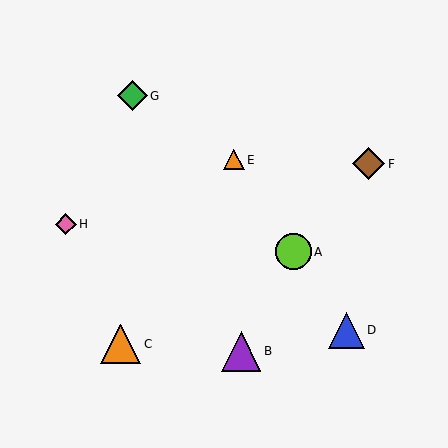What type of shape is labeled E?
Shape E is an orange triangle.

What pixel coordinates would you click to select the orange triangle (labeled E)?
Click at (234, 160) to select the orange triangle E.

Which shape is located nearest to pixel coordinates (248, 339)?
The purple triangle (labeled B) at (241, 351) is nearest to that location.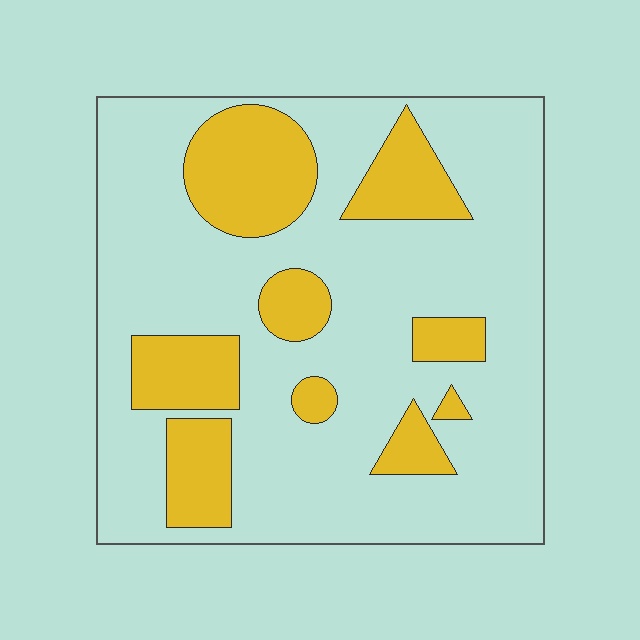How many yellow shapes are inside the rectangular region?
9.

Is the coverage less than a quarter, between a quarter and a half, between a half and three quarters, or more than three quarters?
Between a quarter and a half.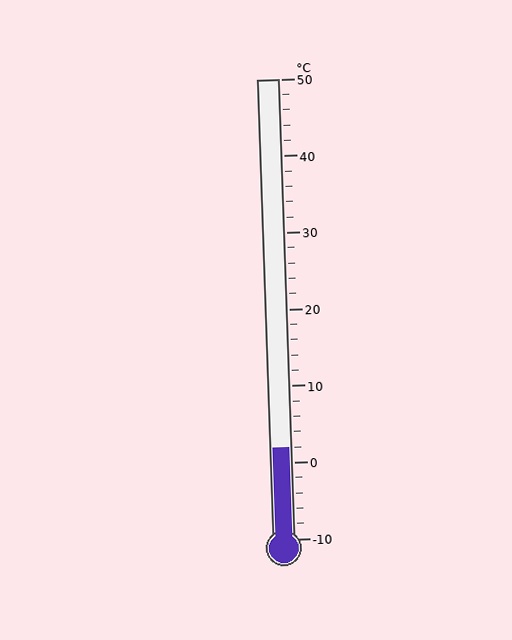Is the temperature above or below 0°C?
The temperature is above 0°C.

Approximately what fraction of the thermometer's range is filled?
The thermometer is filled to approximately 20% of its range.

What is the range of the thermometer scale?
The thermometer scale ranges from -10°C to 50°C.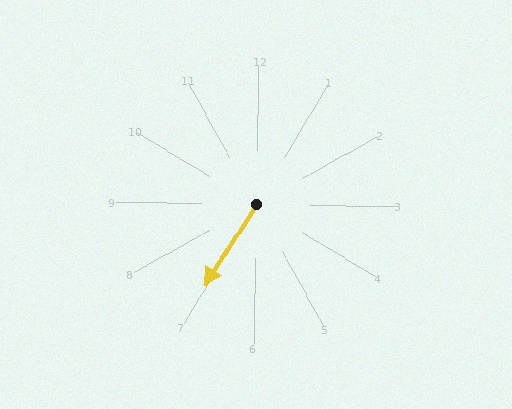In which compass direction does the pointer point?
Southwest.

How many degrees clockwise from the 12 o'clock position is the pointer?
Approximately 212 degrees.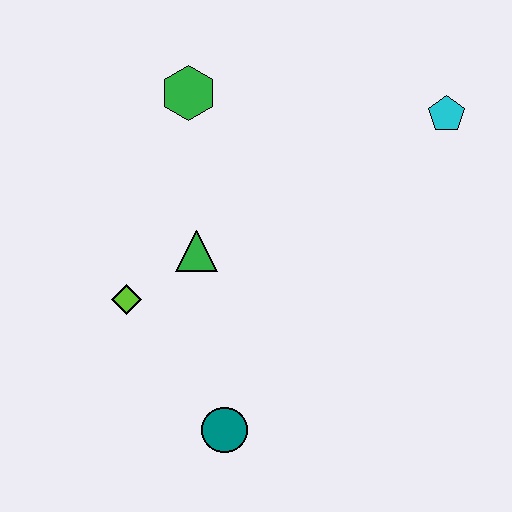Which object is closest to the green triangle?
The lime diamond is closest to the green triangle.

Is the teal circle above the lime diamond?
No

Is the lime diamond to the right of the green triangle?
No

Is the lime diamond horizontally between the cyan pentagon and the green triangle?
No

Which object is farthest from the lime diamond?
The cyan pentagon is farthest from the lime diamond.